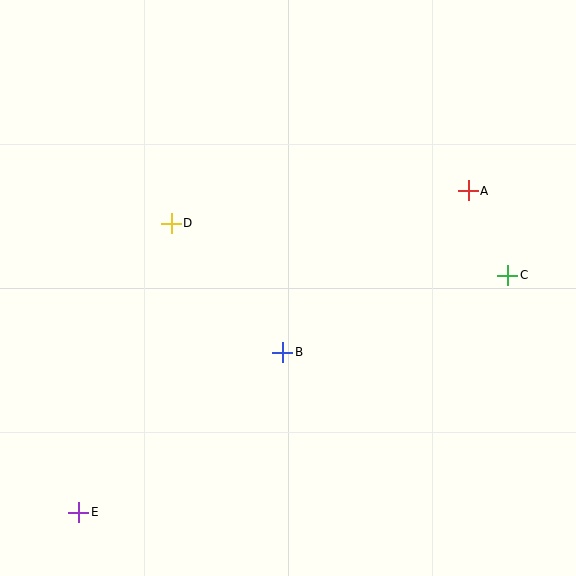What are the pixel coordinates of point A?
Point A is at (468, 191).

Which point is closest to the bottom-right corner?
Point C is closest to the bottom-right corner.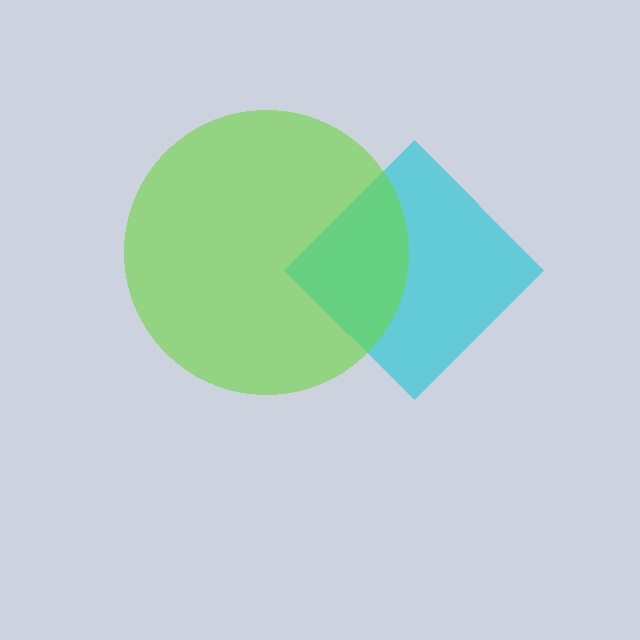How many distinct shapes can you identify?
There are 2 distinct shapes: a cyan diamond, a lime circle.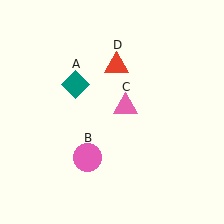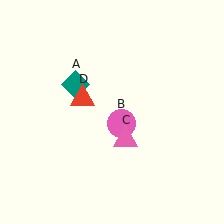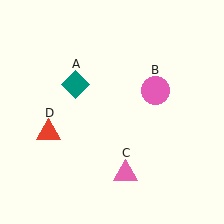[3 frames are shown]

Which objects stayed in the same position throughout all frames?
Teal diamond (object A) remained stationary.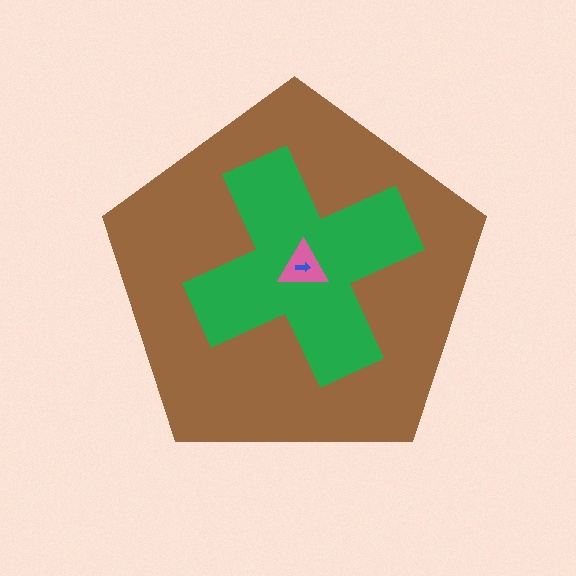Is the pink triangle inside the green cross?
Yes.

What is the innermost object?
The blue arrow.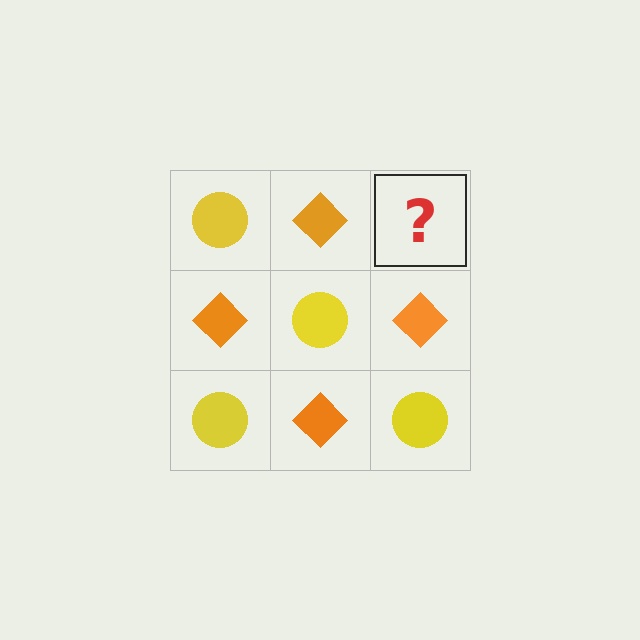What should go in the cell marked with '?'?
The missing cell should contain a yellow circle.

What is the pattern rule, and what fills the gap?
The rule is that it alternates yellow circle and orange diamond in a checkerboard pattern. The gap should be filled with a yellow circle.